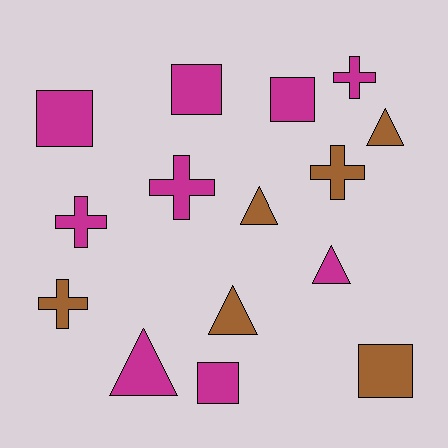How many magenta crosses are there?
There are 3 magenta crosses.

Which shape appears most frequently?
Square, with 5 objects.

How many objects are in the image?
There are 15 objects.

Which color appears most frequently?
Magenta, with 9 objects.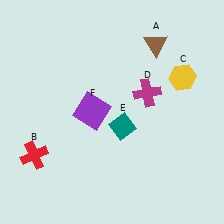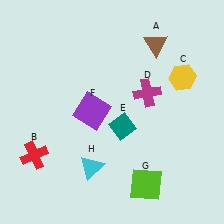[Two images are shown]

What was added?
A lime square (G), a cyan triangle (H) were added in Image 2.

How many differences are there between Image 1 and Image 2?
There are 2 differences between the two images.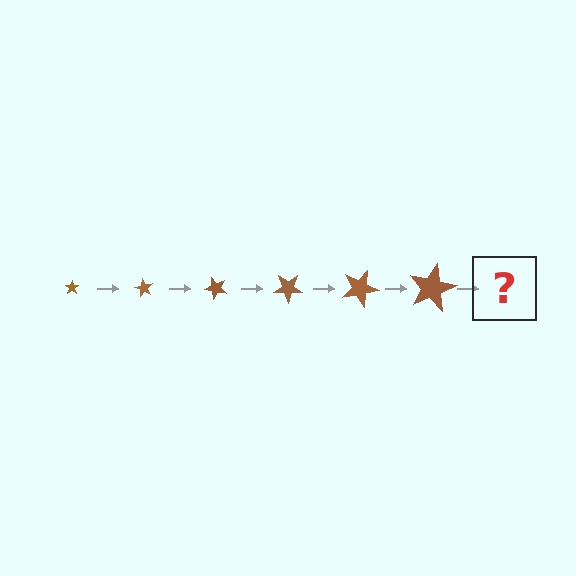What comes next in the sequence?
The next element should be a star, larger than the previous one and rotated 360 degrees from the start.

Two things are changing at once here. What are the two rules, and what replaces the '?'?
The two rules are that the star grows larger each step and it rotates 60 degrees each step. The '?' should be a star, larger than the previous one and rotated 360 degrees from the start.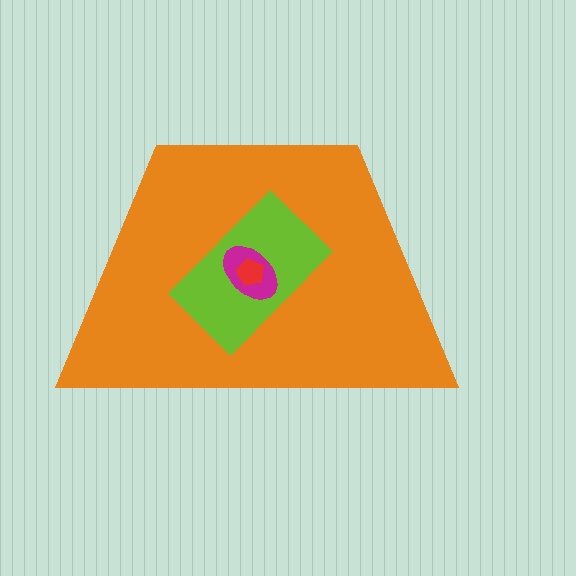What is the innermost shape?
The red pentagon.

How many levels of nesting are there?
4.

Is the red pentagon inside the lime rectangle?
Yes.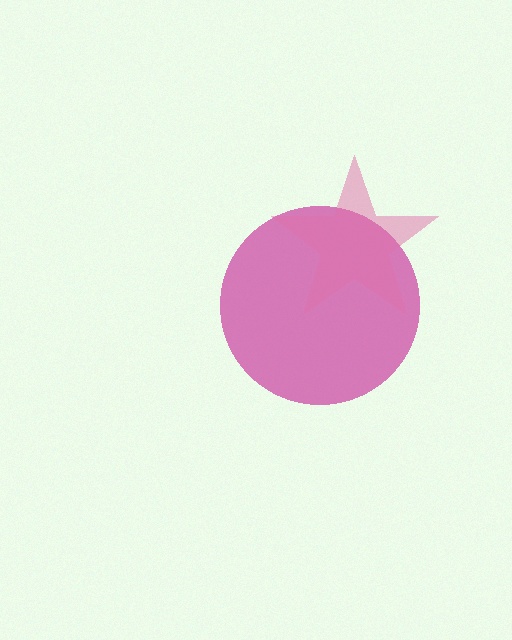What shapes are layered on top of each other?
The layered shapes are: a magenta circle, a pink star.